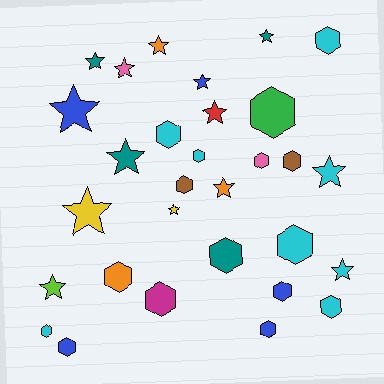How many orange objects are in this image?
There are 3 orange objects.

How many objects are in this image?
There are 30 objects.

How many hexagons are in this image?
There are 16 hexagons.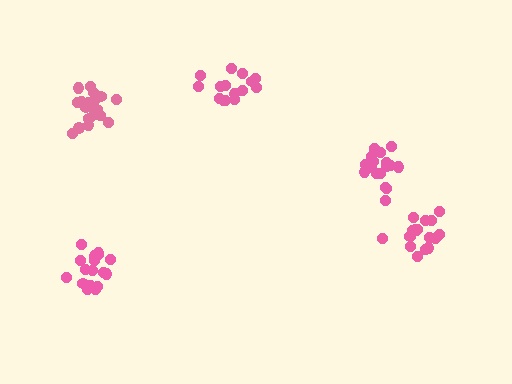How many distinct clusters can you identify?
There are 5 distinct clusters.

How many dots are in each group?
Group 1: 19 dots, Group 2: 19 dots, Group 3: 15 dots, Group 4: 17 dots, Group 5: 17 dots (87 total).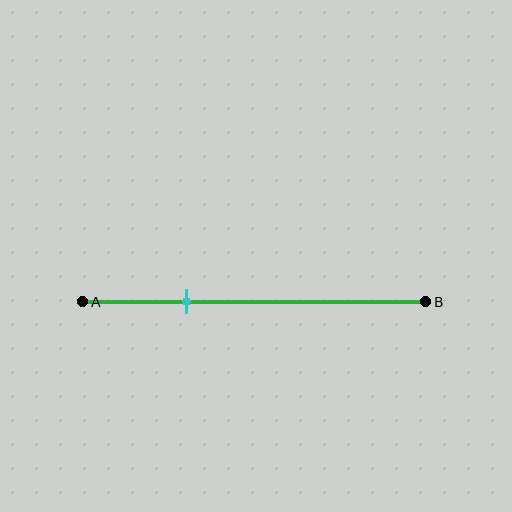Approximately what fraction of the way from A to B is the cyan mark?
The cyan mark is approximately 30% of the way from A to B.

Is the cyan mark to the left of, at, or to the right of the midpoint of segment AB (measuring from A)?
The cyan mark is to the left of the midpoint of segment AB.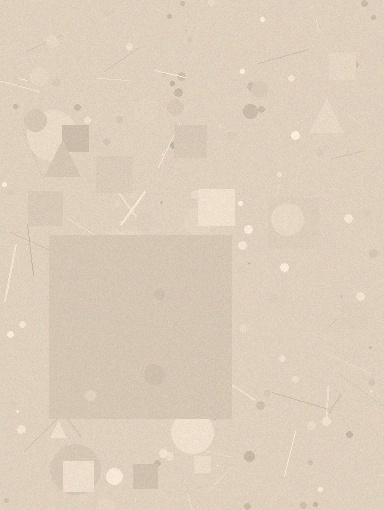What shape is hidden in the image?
A square is hidden in the image.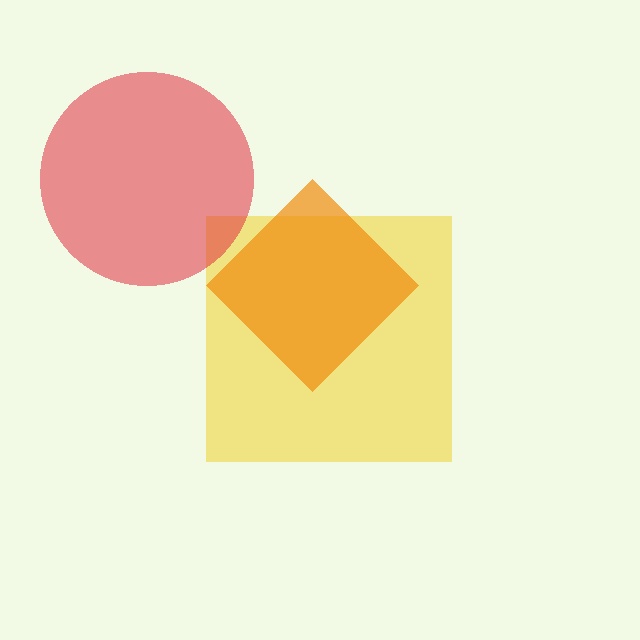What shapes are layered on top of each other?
The layered shapes are: a yellow square, a red circle, an orange diamond.